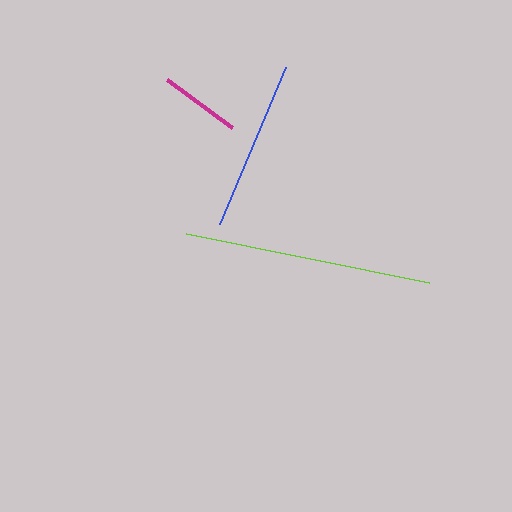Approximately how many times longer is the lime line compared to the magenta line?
The lime line is approximately 3.1 times the length of the magenta line.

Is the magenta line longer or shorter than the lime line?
The lime line is longer than the magenta line.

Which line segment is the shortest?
The magenta line is the shortest at approximately 81 pixels.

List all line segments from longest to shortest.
From longest to shortest: lime, blue, magenta.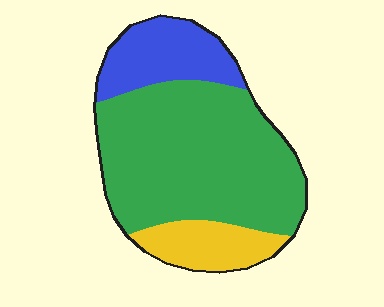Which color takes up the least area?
Yellow, at roughly 15%.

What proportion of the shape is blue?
Blue takes up between a sixth and a third of the shape.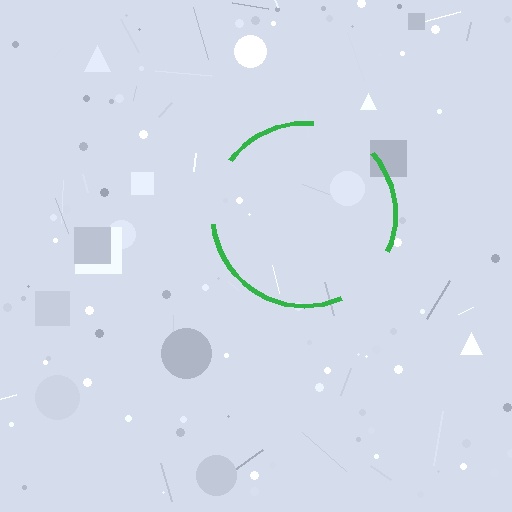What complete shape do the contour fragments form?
The contour fragments form a circle.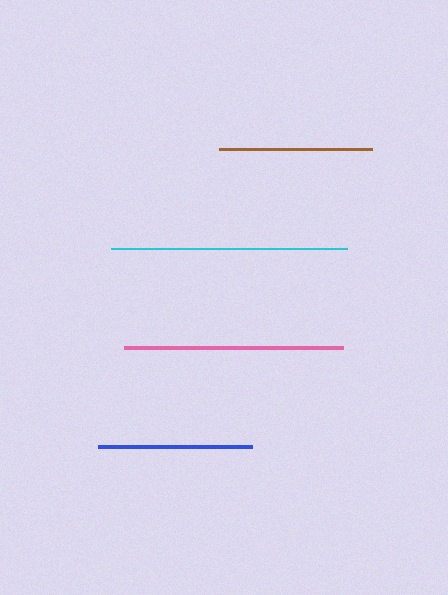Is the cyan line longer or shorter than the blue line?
The cyan line is longer than the blue line.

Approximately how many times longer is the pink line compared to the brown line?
The pink line is approximately 1.4 times the length of the brown line.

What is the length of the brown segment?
The brown segment is approximately 153 pixels long.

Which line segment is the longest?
The cyan line is the longest at approximately 237 pixels.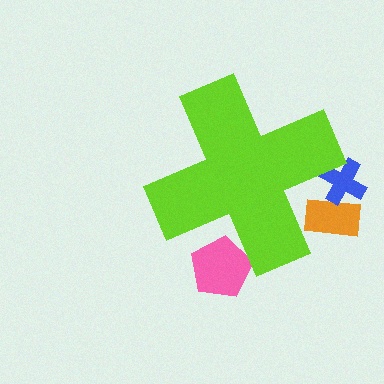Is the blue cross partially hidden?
Yes, the blue cross is partially hidden behind the lime cross.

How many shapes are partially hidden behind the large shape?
3 shapes are partially hidden.